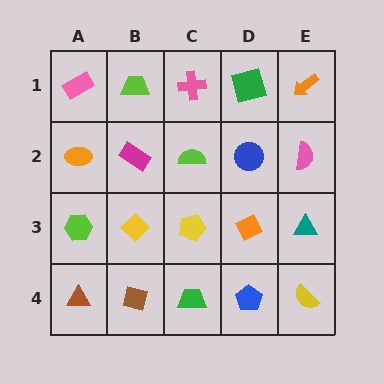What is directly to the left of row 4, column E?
A blue pentagon.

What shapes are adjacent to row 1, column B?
A magenta rectangle (row 2, column B), a pink rectangle (row 1, column A), a pink cross (row 1, column C).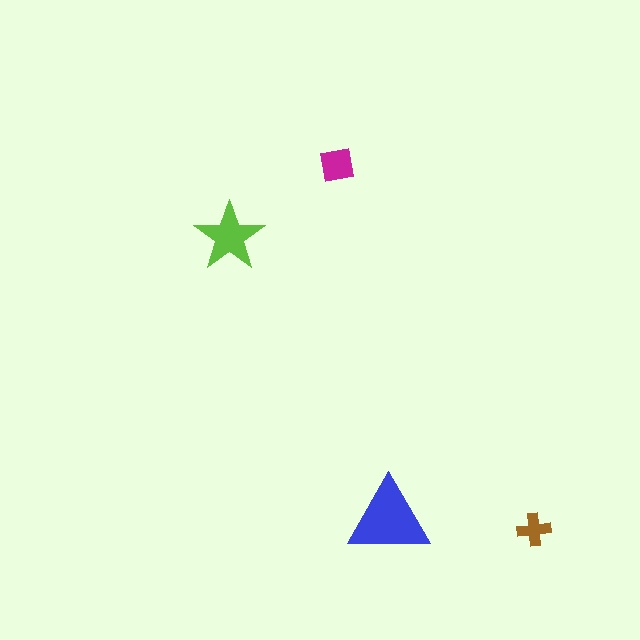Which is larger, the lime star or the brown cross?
The lime star.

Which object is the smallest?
The brown cross.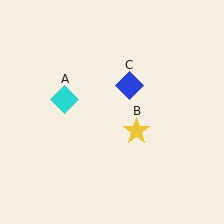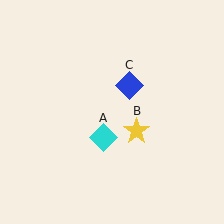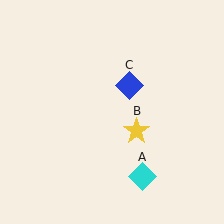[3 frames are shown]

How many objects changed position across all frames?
1 object changed position: cyan diamond (object A).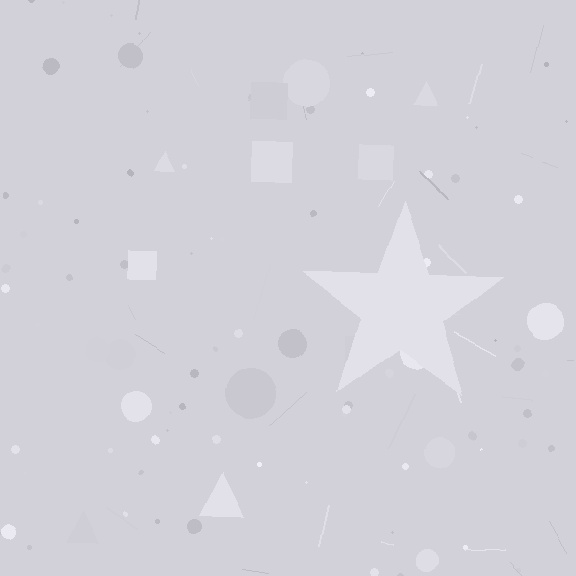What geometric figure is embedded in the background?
A star is embedded in the background.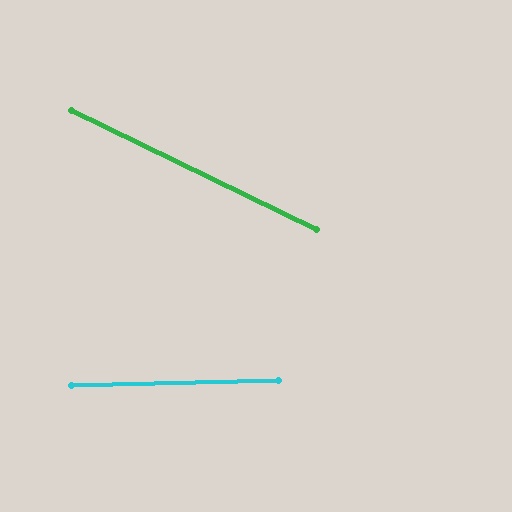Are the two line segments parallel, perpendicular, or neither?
Neither parallel nor perpendicular — they differ by about 27°.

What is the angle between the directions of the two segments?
Approximately 27 degrees.